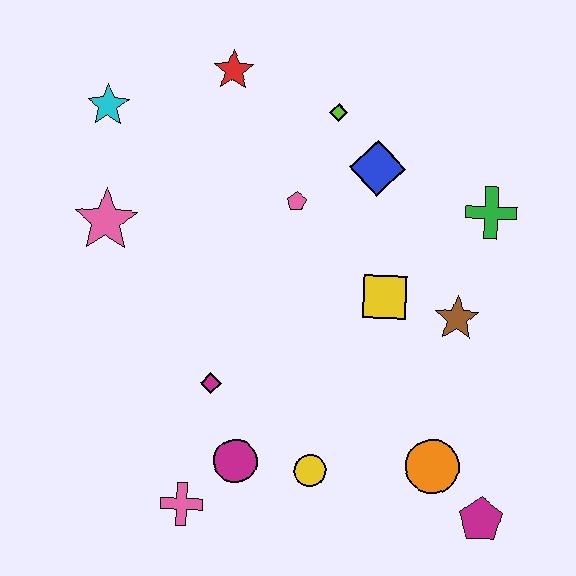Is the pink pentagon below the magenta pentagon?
No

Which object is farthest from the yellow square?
The cyan star is farthest from the yellow square.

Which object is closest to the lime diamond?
The blue diamond is closest to the lime diamond.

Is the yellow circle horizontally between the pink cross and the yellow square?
Yes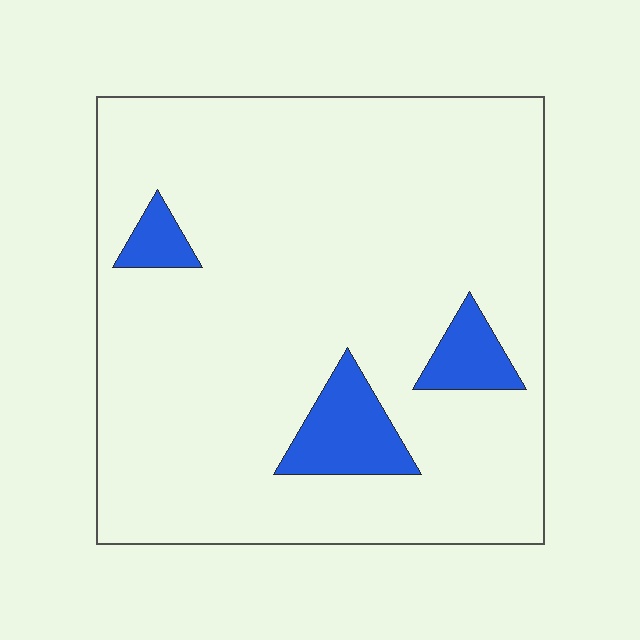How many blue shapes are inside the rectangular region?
3.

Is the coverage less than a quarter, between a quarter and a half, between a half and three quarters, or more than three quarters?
Less than a quarter.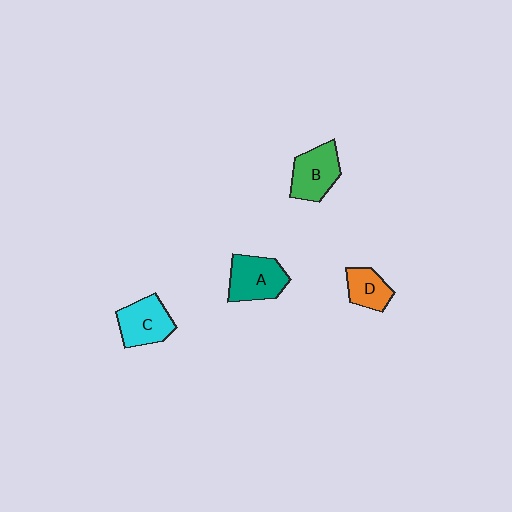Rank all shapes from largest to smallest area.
From largest to smallest: A (teal), B (green), C (cyan), D (orange).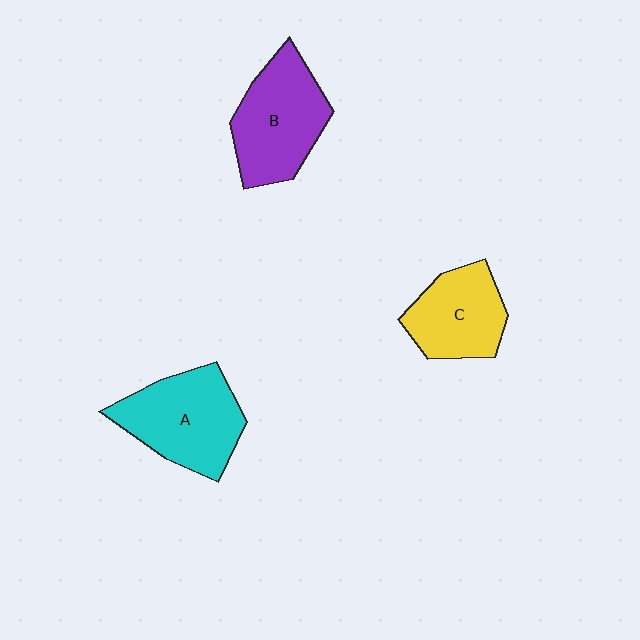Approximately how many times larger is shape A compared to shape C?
Approximately 1.3 times.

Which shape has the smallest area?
Shape C (yellow).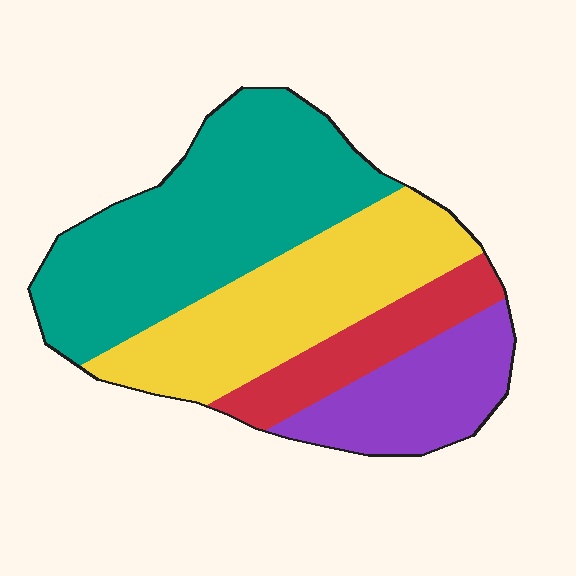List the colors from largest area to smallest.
From largest to smallest: teal, yellow, purple, red.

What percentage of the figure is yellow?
Yellow covers around 30% of the figure.